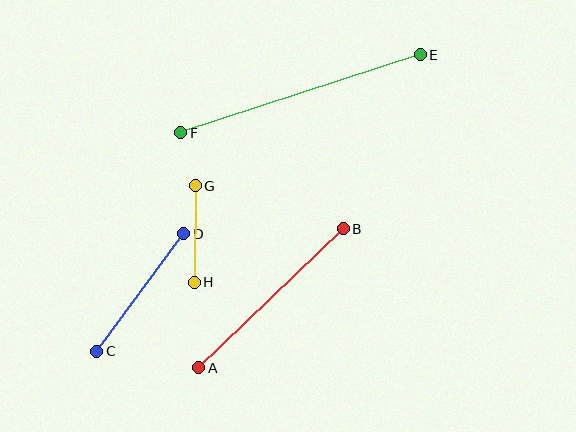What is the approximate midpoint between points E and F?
The midpoint is at approximately (301, 94) pixels.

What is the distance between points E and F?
The distance is approximately 251 pixels.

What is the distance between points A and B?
The distance is approximately 201 pixels.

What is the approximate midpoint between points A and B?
The midpoint is at approximately (271, 298) pixels.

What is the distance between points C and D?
The distance is approximately 146 pixels.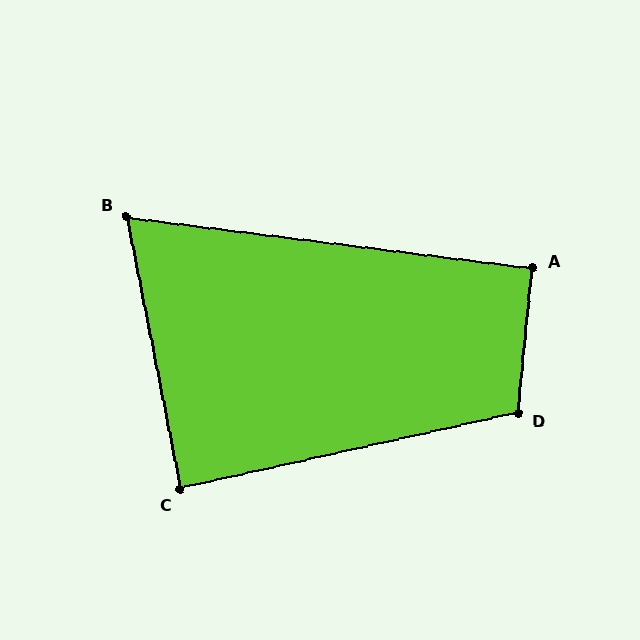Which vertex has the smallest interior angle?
B, at approximately 72 degrees.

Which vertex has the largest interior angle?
D, at approximately 108 degrees.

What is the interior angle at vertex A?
Approximately 92 degrees (approximately right).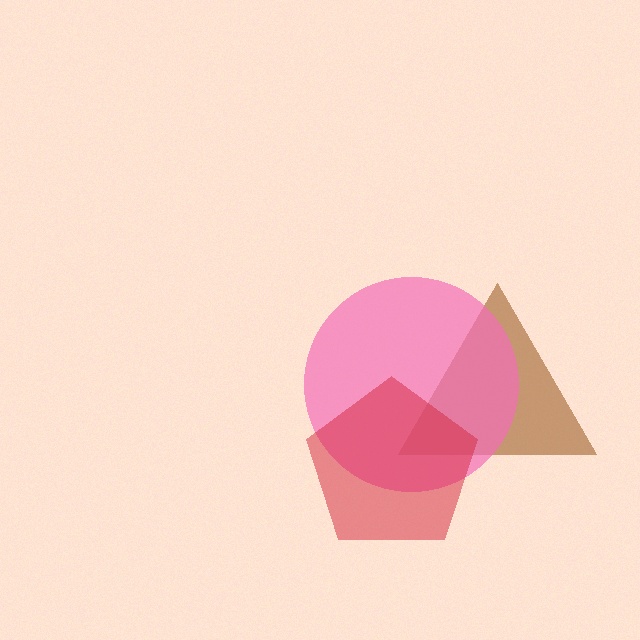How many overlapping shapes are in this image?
There are 3 overlapping shapes in the image.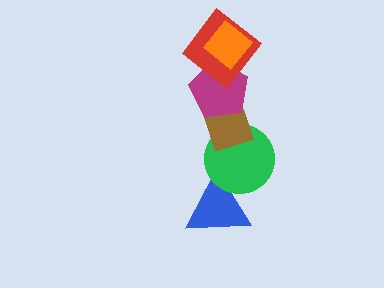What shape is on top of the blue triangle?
The green circle is on top of the blue triangle.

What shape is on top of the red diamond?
The orange diamond is on top of the red diamond.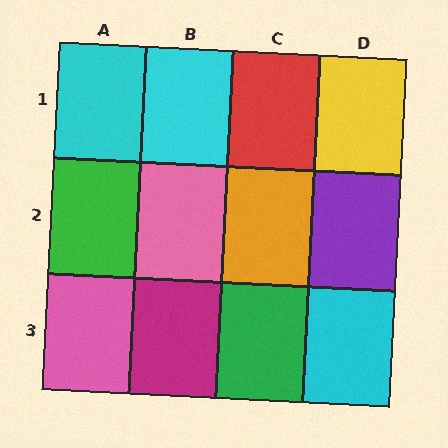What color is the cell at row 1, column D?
Yellow.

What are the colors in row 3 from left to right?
Pink, magenta, green, cyan.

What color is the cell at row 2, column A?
Green.